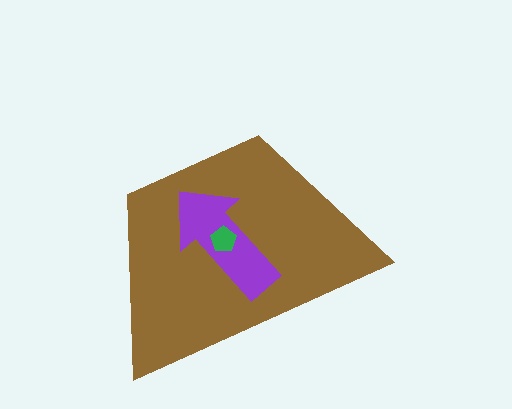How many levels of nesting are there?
3.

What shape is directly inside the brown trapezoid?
The purple arrow.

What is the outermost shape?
The brown trapezoid.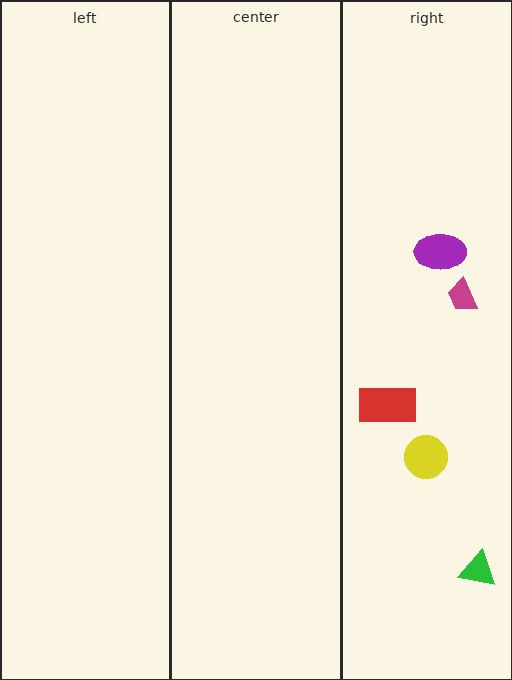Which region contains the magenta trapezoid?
The right region.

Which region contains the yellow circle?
The right region.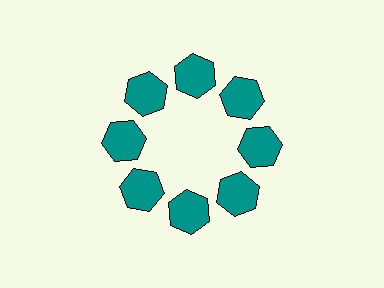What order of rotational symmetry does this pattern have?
This pattern has 8-fold rotational symmetry.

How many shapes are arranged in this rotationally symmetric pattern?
There are 8 shapes, arranged in 8 groups of 1.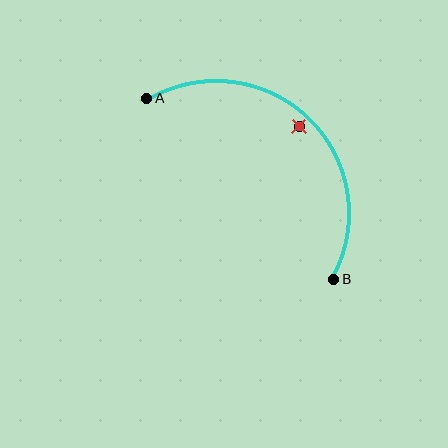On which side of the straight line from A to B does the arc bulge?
The arc bulges above and to the right of the straight line connecting A and B.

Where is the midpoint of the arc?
The arc midpoint is the point on the curve farthest from the straight line joining A and B. It sits above and to the right of that line.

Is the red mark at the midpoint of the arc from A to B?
No — the red mark does not lie on the arc at all. It sits slightly inside the curve.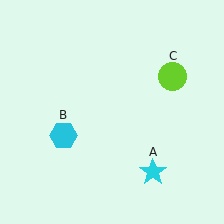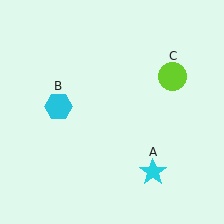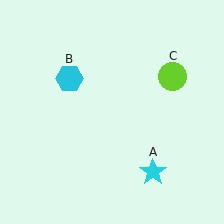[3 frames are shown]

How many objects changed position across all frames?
1 object changed position: cyan hexagon (object B).